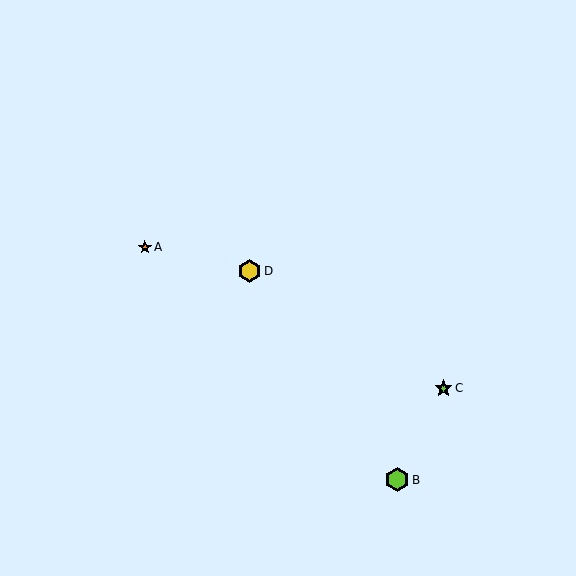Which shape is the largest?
The lime hexagon (labeled B) is the largest.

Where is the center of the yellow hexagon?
The center of the yellow hexagon is at (249, 271).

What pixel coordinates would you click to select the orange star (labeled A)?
Click at (145, 247) to select the orange star A.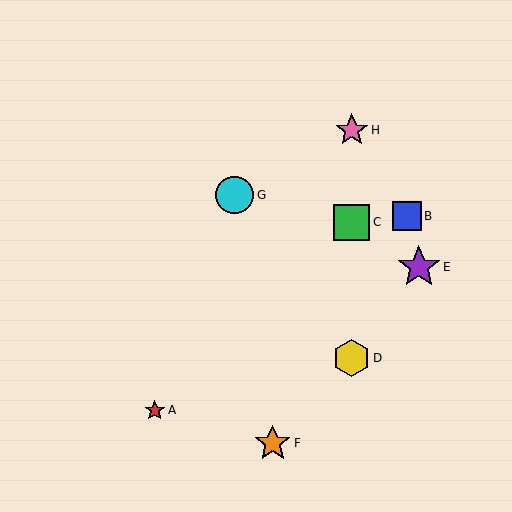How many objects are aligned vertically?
3 objects (C, D, H) are aligned vertically.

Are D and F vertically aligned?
No, D is at x≈352 and F is at x≈273.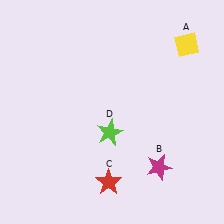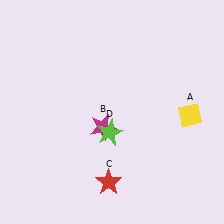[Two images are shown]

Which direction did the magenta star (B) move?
The magenta star (B) moved left.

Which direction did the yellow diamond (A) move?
The yellow diamond (A) moved down.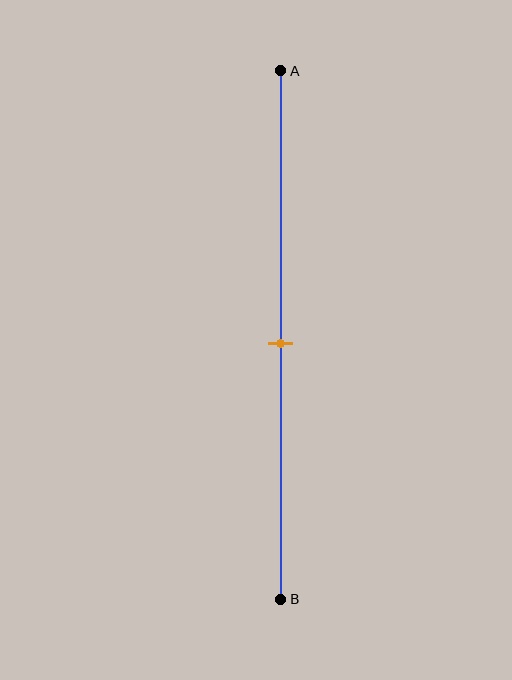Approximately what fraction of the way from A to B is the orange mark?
The orange mark is approximately 50% of the way from A to B.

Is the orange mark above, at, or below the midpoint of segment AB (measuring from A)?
The orange mark is approximately at the midpoint of segment AB.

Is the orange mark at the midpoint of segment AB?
Yes, the mark is approximately at the midpoint.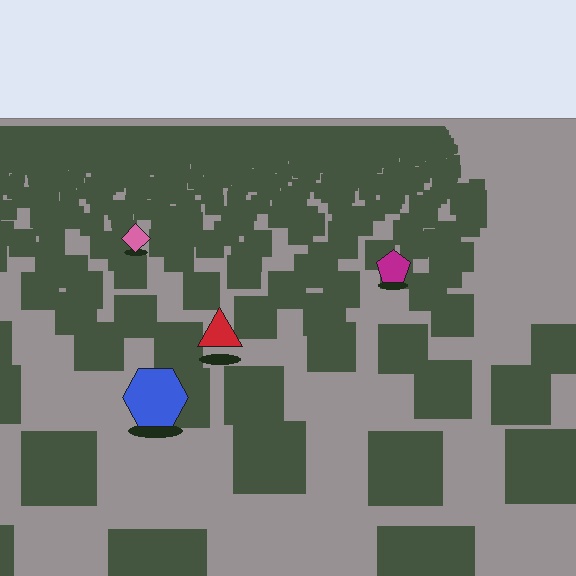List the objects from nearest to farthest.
From nearest to farthest: the blue hexagon, the red triangle, the magenta pentagon, the pink diamond.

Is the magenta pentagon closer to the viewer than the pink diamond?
Yes. The magenta pentagon is closer — you can tell from the texture gradient: the ground texture is coarser near it.